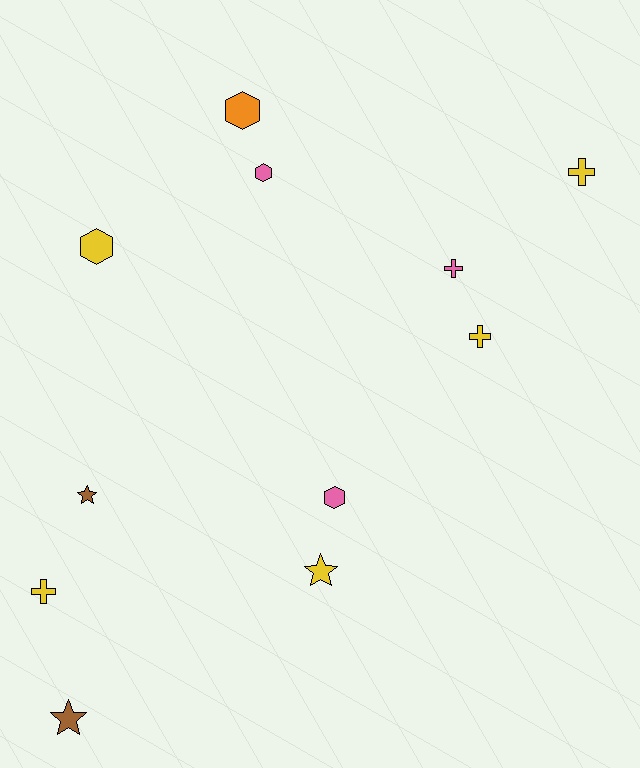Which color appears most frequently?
Yellow, with 5 objects.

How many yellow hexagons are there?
There is 1 yellow hexagon.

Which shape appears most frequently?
Cross, with 4 objects.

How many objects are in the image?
There are 11 objects.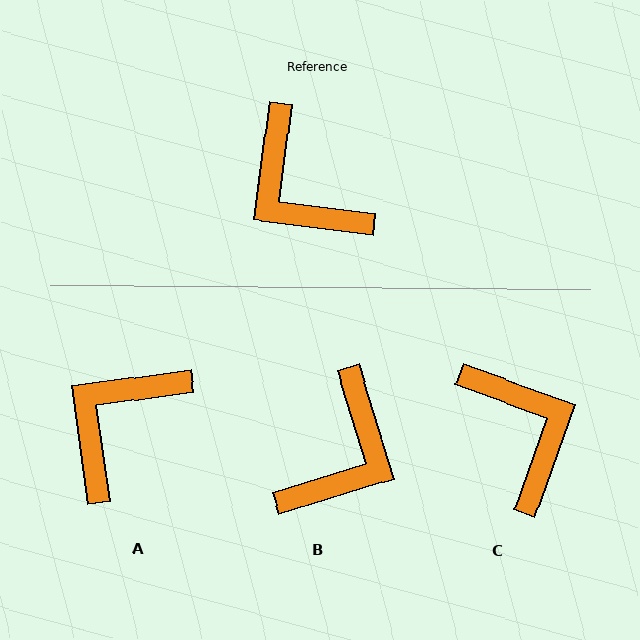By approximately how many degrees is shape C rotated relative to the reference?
Approximately 168 degrees counter-clockwise.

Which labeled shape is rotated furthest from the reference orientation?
C, about 168 degrees away.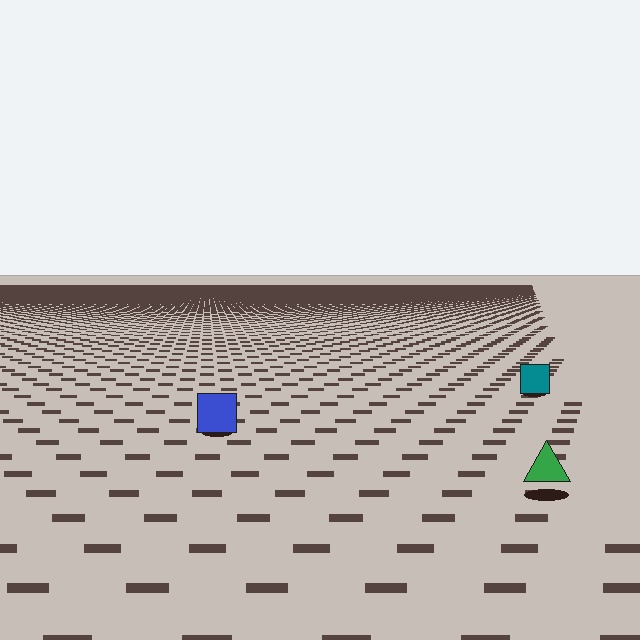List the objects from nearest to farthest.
From nearest to farthest: the green triangle, the blue square, the teal square.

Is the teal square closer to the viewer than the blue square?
No. The blue square is closer — you can tell from the texture gradient: the ground texture is coarser near it.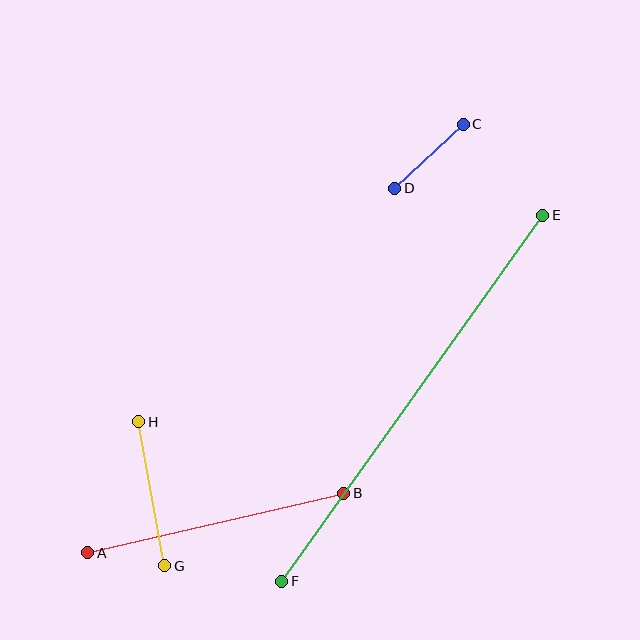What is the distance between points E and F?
The distance is approximately 449 pixels.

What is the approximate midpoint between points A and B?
The midpoint is at approximately (216, 523) pixels.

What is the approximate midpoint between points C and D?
The midpoint is at approximately (429, 156) pixels.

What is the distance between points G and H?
The distance is approximately 146 pixels.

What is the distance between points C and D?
The distance is approximately 93 pixels.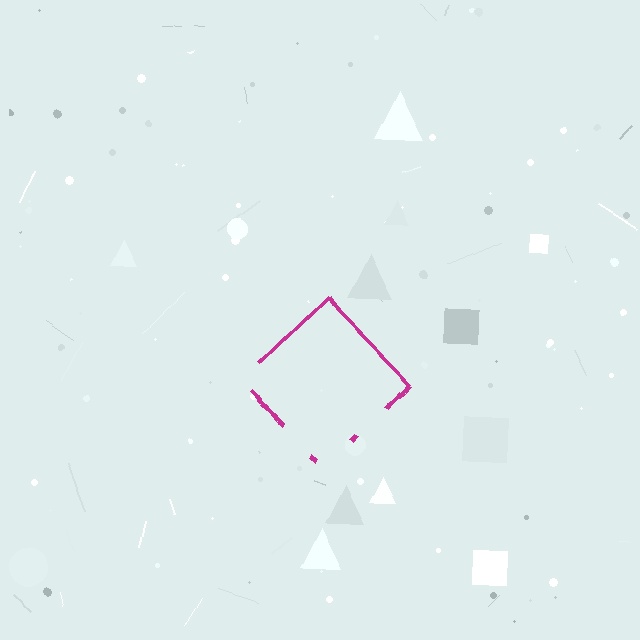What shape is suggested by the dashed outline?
The dashed outline suggests a diamond.